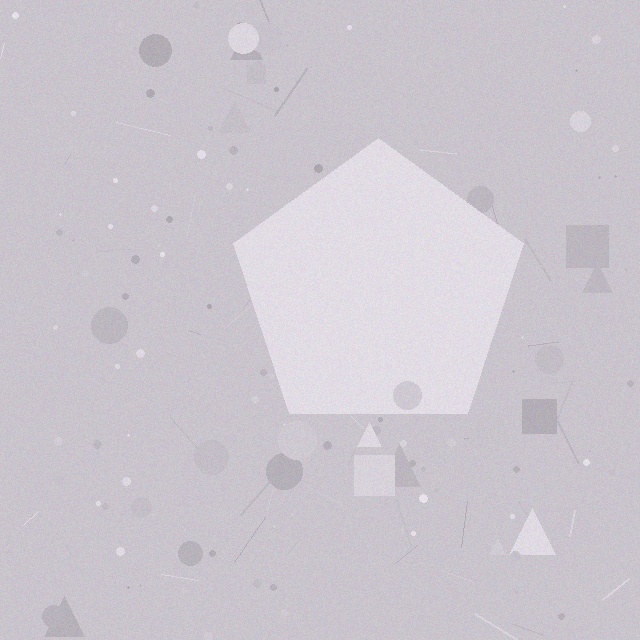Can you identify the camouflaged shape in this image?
The camouflaged shape is a pentagon.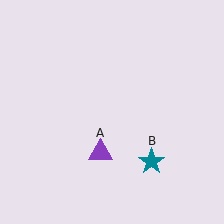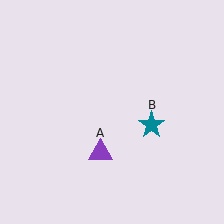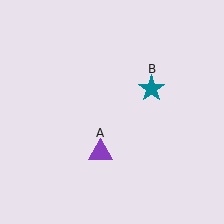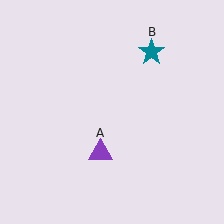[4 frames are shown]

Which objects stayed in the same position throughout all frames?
Purple triangle (object A) remained stationary.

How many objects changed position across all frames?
1 object changed position: teal star (object B).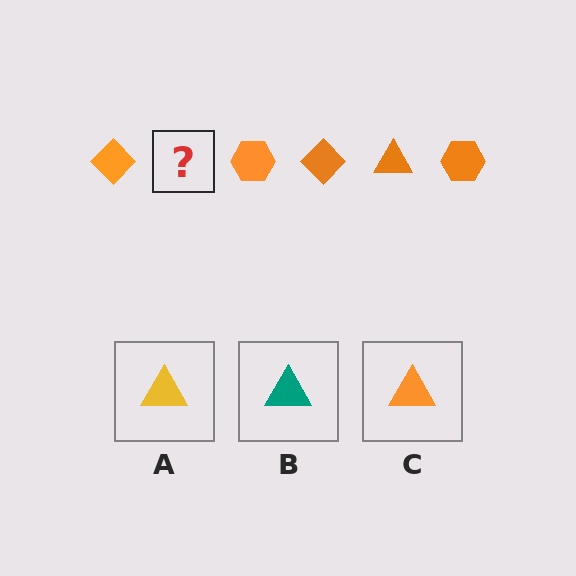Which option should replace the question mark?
Option C.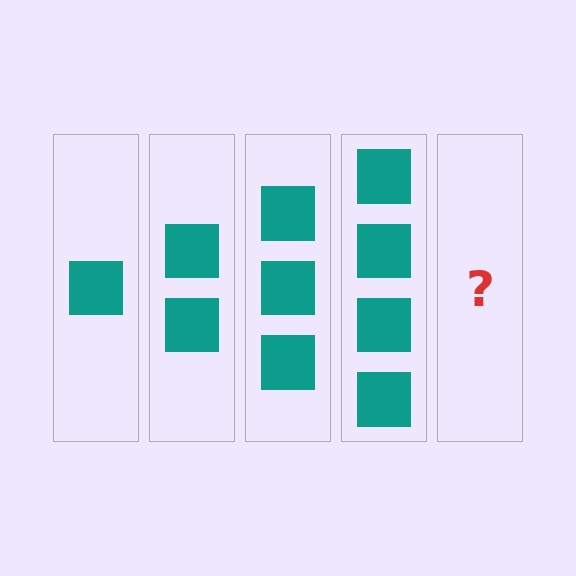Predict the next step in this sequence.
The next step is 5 squares.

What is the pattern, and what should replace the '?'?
The pattern is that each step adds one more square. The '?' should be 5 squares.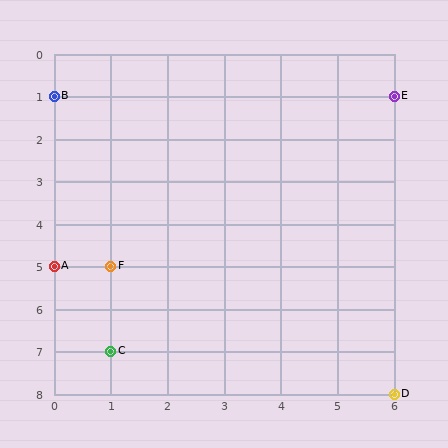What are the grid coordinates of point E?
Point E is at grid coordinates (6, 1).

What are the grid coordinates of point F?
Point F is at grid coordinates (1, 5).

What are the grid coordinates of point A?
Point A is at grid coordinates (0, 5).